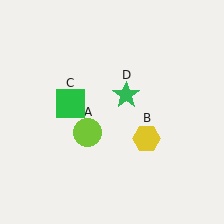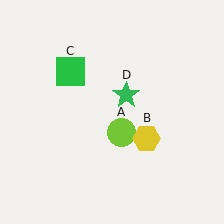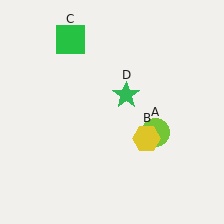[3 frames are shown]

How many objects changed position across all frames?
2 objects changed position: lime circle (object A), green square (object C).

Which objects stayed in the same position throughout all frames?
Yellow hexagon (object B) and green star (object D) remained stationary.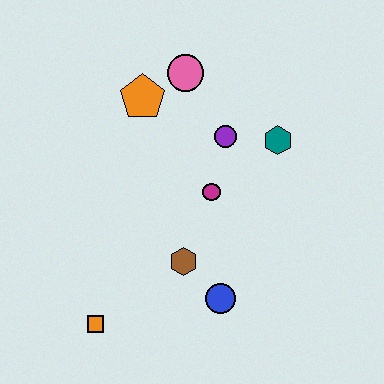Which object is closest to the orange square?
The brown hexagon is closest to the orange square.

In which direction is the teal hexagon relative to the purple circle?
The teal hexagon is to the right of the purple circle.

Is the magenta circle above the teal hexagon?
No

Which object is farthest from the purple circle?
The orange square is farthest from the purple circle.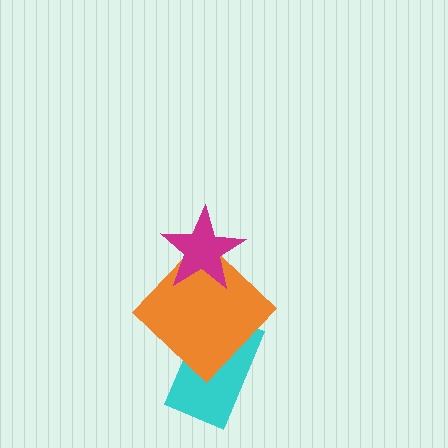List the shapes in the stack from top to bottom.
From top to bottom: the magenta star, the orange diamond, the cyan rectangle.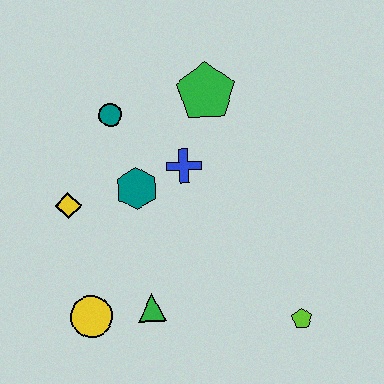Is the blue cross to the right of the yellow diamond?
Yes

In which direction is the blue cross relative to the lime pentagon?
The blue cross is above the lime pentagon.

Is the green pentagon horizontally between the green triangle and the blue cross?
No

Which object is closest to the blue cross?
The teal hexagon is closest to the blue cross.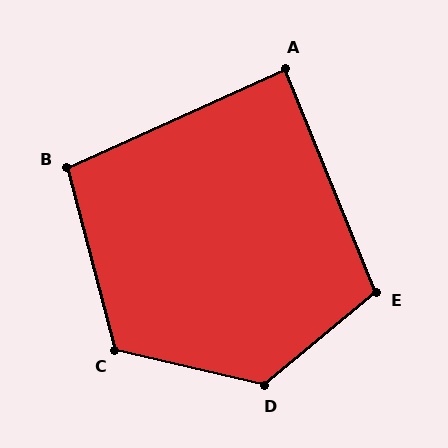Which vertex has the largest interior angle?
D, at approximately 127 degrees.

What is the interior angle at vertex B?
Approximately 100 degrees (obtuse).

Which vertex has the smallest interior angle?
A, at approximately 88 degrees.